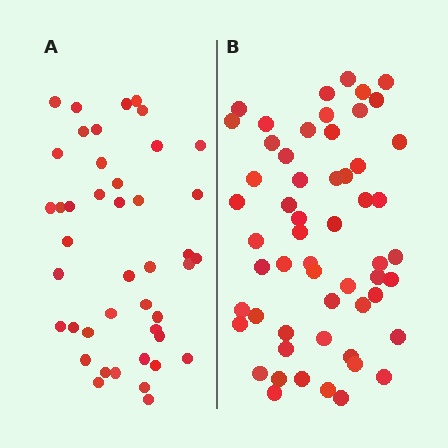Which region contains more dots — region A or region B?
Region B (the right region) has more dots.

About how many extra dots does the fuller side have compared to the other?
Region B has approximately 15 more dots than region A.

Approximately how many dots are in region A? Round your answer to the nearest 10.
About 40 dots. (The exact count is 43, which rounds to 40.)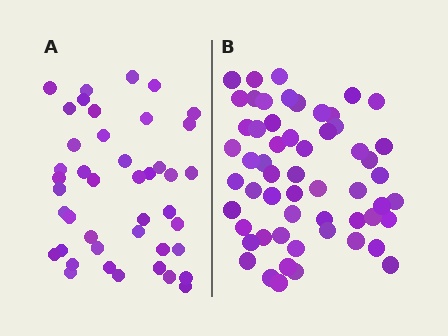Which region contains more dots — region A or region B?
Region B (the right region) has more dots.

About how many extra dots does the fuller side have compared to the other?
Region B has approximately 15 more dots than region A.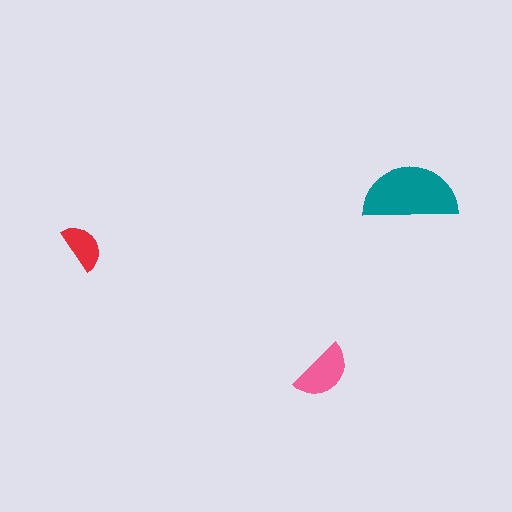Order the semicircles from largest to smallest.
the teal one, the pink one, the red one.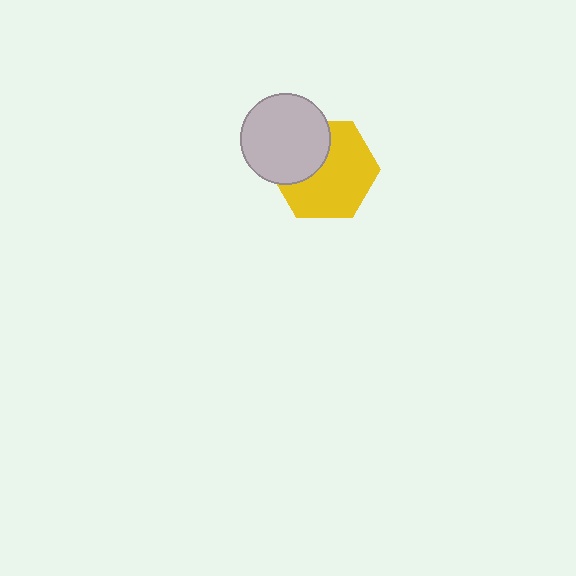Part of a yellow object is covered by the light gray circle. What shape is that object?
It is a hexagon.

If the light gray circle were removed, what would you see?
You would see the complete yellow hexagon.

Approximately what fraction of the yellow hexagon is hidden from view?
Roughly 34% of the yellow hexagon is hidden behind the light gray circle.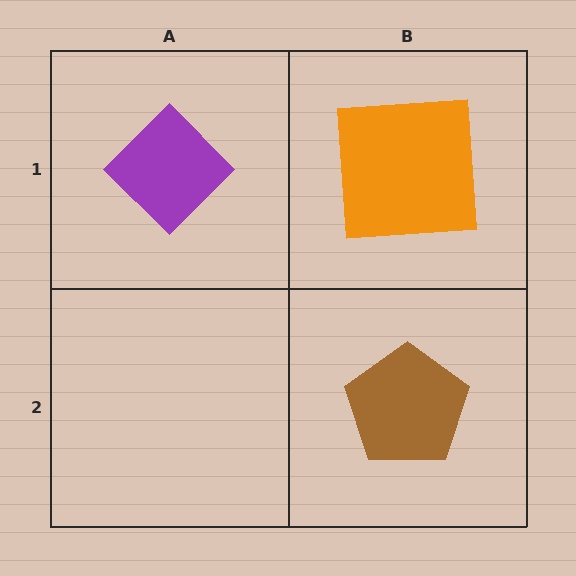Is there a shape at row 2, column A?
No, that cell is empty.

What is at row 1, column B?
An orange square.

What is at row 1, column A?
A purple diamond.